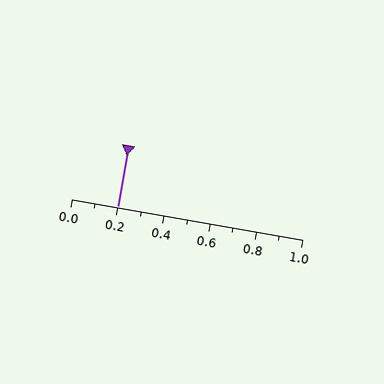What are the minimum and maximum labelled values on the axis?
The axis runs from 0.0 to 1.0.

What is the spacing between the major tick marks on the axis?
The major ticks are spaced 0.2 apart.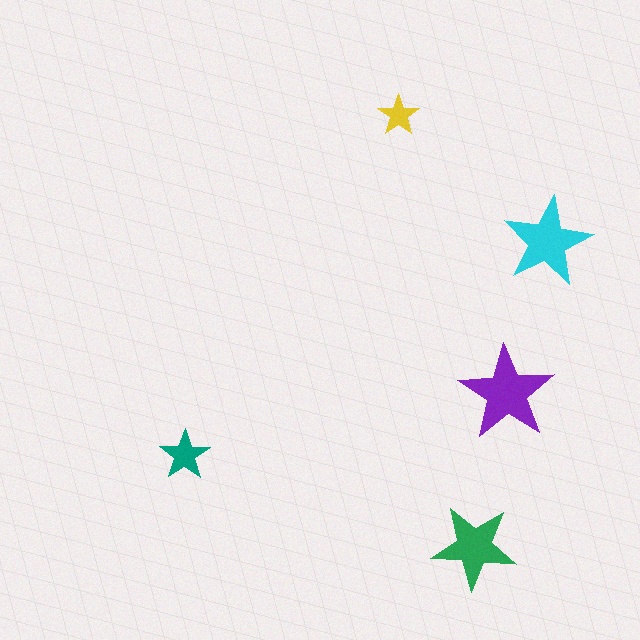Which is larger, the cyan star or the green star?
The cyan one.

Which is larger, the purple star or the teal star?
The purple one.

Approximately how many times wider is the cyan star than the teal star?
About 2 times wider.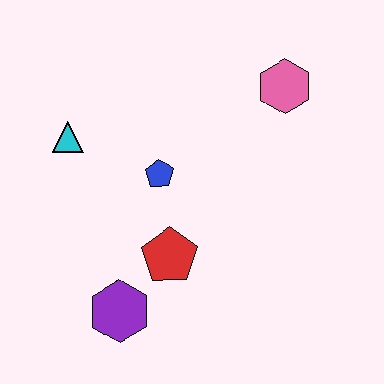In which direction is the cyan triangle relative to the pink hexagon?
The cyan triangle is to the left of the pink hexagon.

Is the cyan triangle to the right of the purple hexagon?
No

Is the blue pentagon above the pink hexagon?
No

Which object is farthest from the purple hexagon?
The pink hexagon is farthest from the purple hexagon.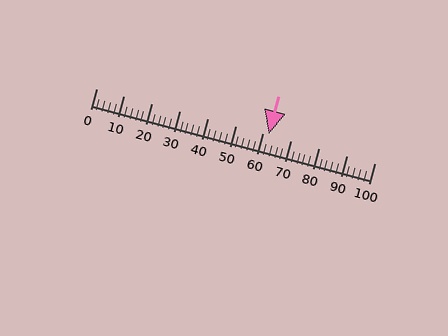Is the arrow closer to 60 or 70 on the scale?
The arrow is closer to 60.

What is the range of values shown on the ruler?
The ruler shows values from 0 to 100.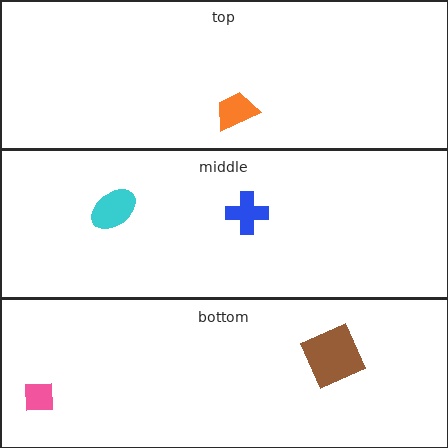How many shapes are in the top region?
1.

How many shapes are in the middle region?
2.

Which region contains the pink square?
The bottom region.